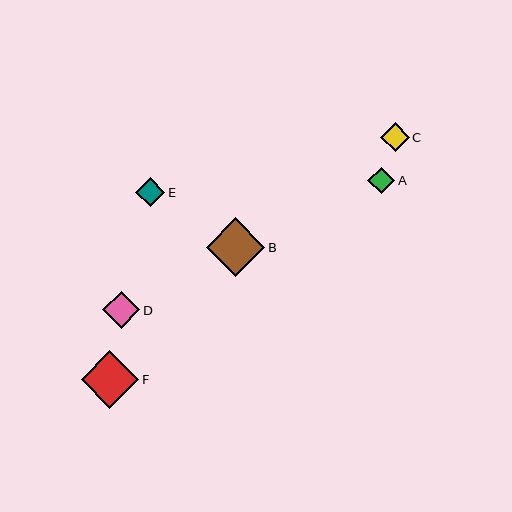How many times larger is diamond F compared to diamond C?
Diamond F is approximately 2.0 times the size of diamond C.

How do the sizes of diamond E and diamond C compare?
Diamond E and diamond C are approximately the same size.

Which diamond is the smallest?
Diamond A is the smallest with a size of approximately 27 pixels.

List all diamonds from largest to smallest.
From largest to smallest: B, F, D, E, C, A.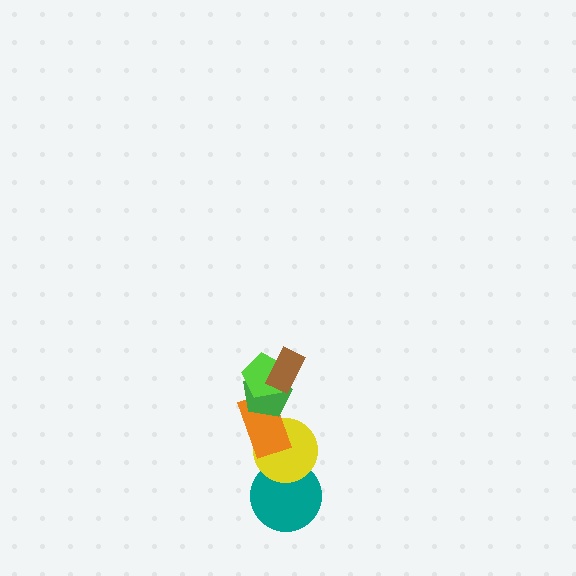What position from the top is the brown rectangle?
The brown rectangle is 1st from the top.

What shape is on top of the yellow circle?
The orange rectangle is on top of the yellow circle.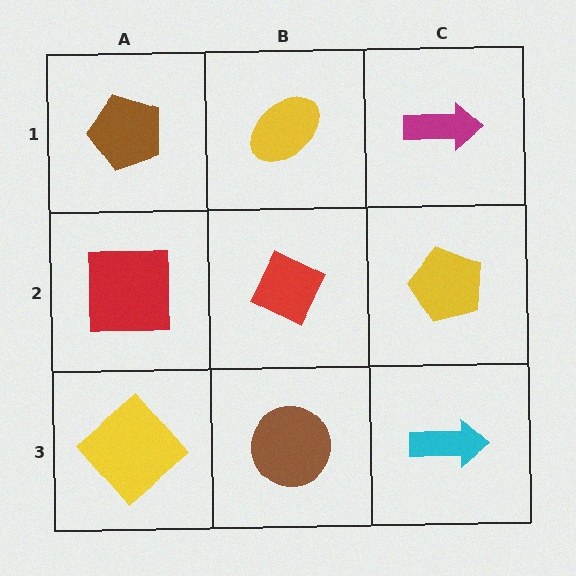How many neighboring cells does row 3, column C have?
2.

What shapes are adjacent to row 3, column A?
A red square (row 2, column A), a brown circle (row 3, column B).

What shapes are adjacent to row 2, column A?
A brown pentagon (row 1, column A), a yellow diamond (row 3, column A), a red diamond (row 2, column B).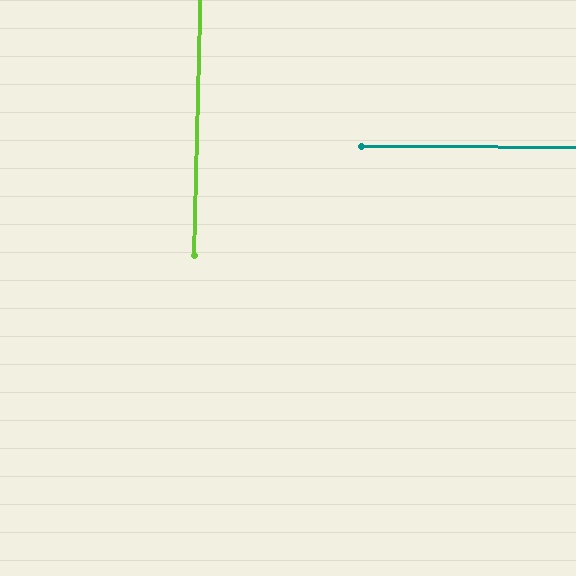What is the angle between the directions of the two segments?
Approximately 89 degrees.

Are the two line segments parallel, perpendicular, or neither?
Perpendicular — they meet at approximately 89°.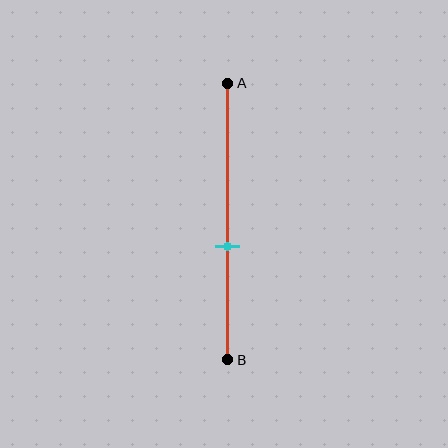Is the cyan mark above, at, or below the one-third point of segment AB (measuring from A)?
The cyan mark is below the one-third point of segment AB.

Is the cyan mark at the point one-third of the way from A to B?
No, the mark is at about 60% from A, not at the 33% one-third point.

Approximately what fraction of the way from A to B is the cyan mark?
The cyan mark is approximately 60% of the way from A to B.